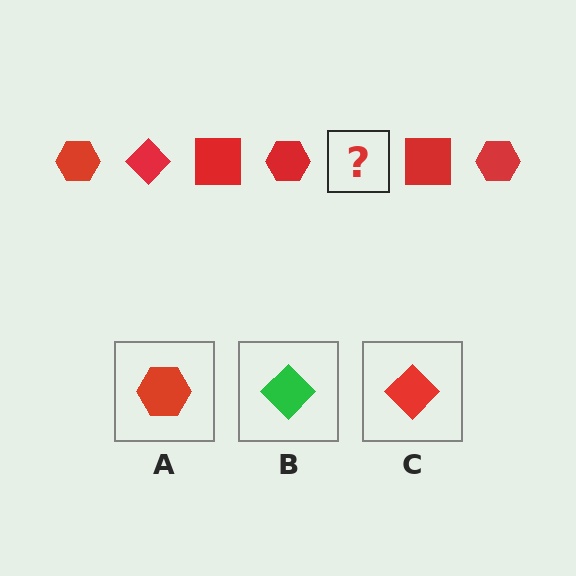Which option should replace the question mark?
Option C.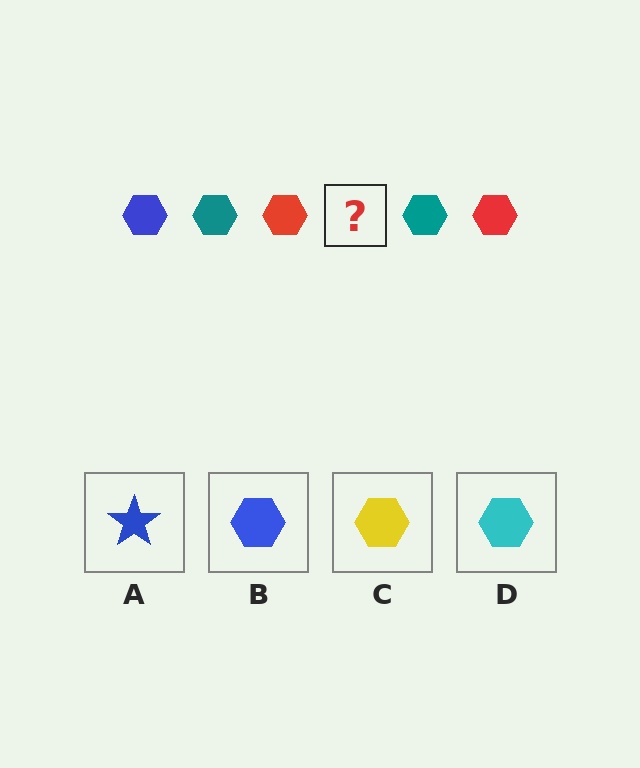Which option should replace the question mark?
Option B.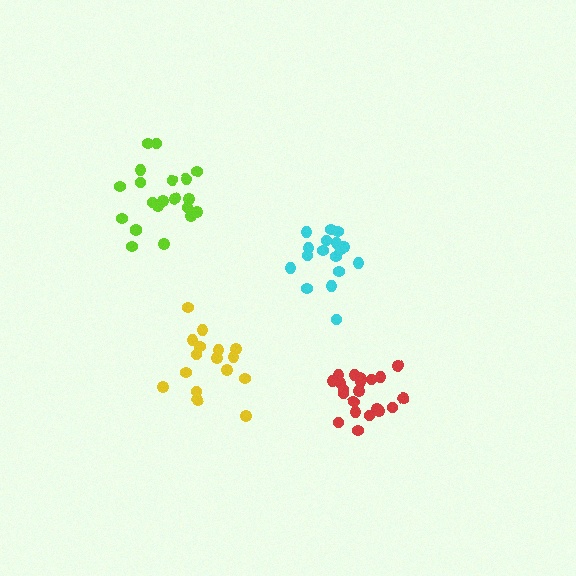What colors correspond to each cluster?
The clusters are colored: lime, yellow, red, cyan.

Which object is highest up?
The lime cluster is topmost.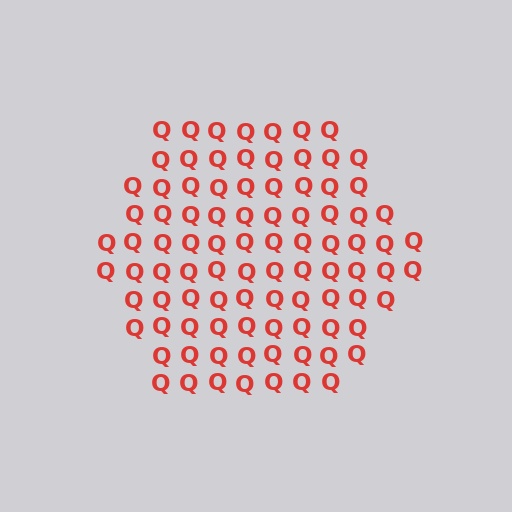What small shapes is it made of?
It is made of small letter Q's.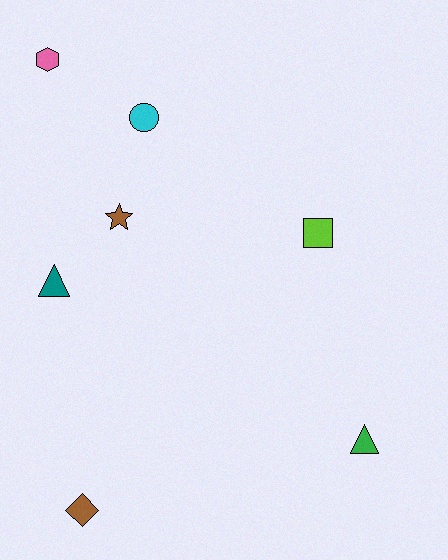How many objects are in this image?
There are 7 objects.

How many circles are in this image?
There is 1 circle.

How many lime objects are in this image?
There is 1 lime object.